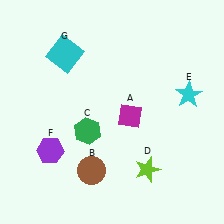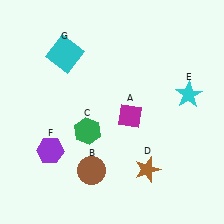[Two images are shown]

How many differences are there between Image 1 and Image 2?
There is 1 difference between the two images.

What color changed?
The star (D) changed from lime in Image 1 to brown in Image 2.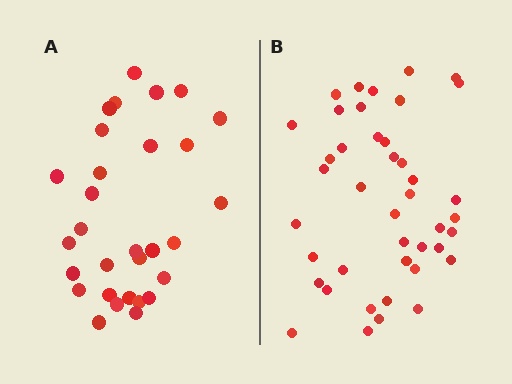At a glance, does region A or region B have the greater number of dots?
Region B (the right region) has more dots.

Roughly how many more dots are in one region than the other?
Region B has roughly 12 or so more dots than region A.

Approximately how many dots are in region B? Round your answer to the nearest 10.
About 40 dots. (The exact count is 42, which rounds to 40.)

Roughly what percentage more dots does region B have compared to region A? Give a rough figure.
About 40% more.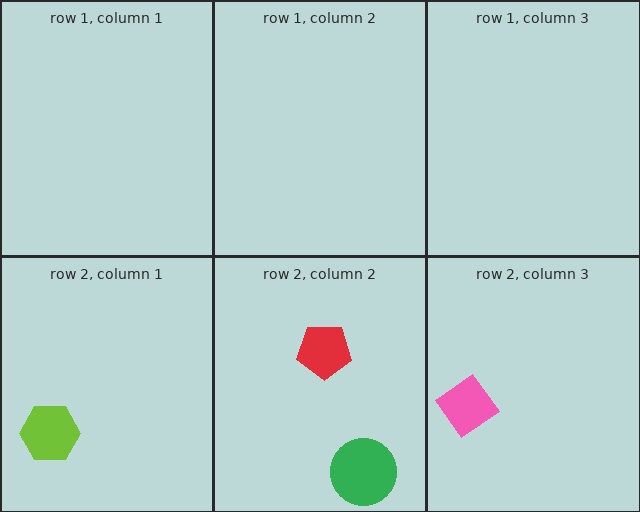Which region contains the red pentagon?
The row 2, column 2 region.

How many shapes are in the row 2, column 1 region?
1.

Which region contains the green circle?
The row 2, column 2 region.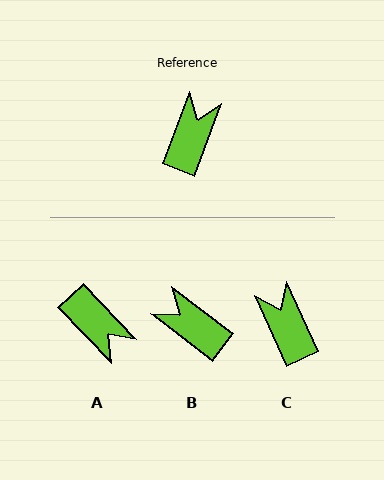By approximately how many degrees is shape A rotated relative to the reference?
Approximately 116 degrees clockwise.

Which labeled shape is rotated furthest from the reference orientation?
A, about 116 degrees away.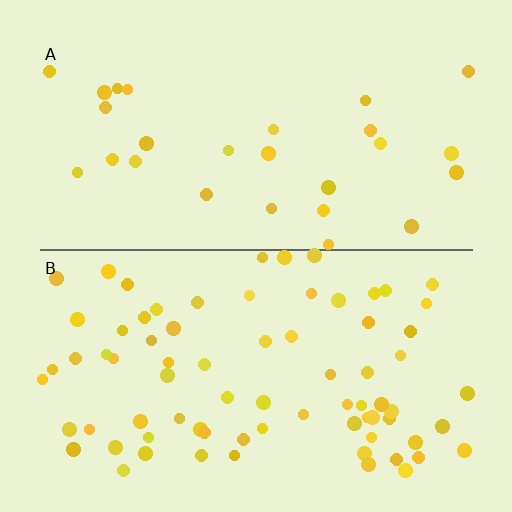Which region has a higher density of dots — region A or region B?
B (the bottom).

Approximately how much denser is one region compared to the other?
Approximately 2.8× — region B over region A.